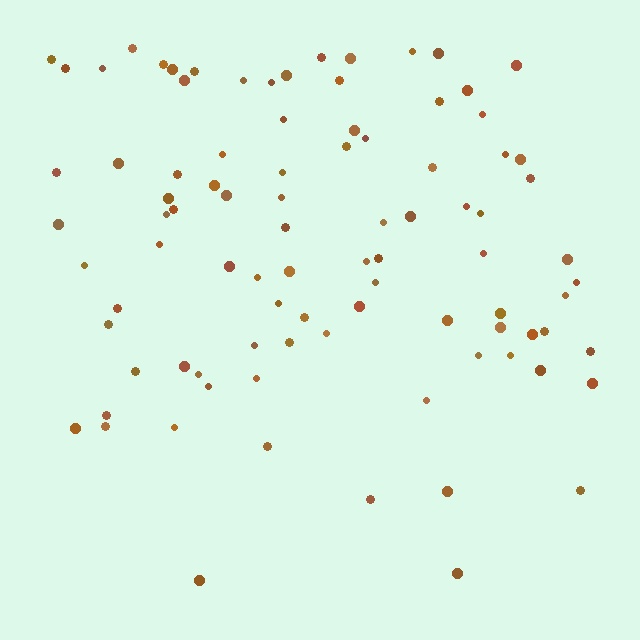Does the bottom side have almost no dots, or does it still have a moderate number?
Still a moderate number, just noticeably fewer than the top.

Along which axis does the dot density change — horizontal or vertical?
Vertical.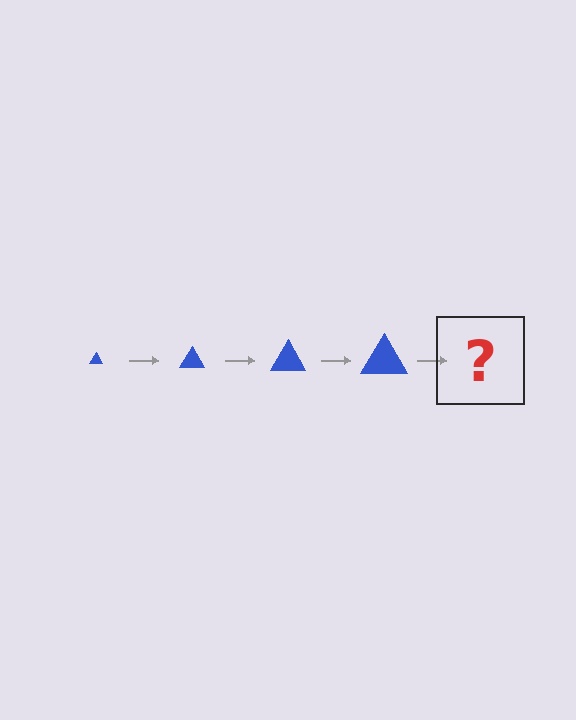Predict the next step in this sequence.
The next step is a blue triangle, larger than the previous one.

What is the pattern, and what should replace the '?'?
The pattern is that the triangle gets progressively larger each step. The '?' should be a blue triangle, larger than the previous one.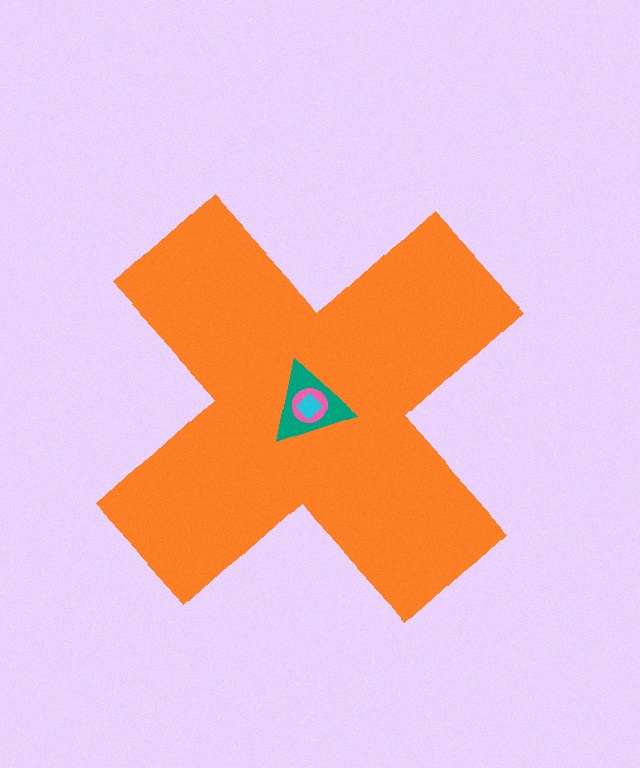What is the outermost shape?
The orange cross.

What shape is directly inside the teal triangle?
The pink circle.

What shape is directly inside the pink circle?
The cyan diamond.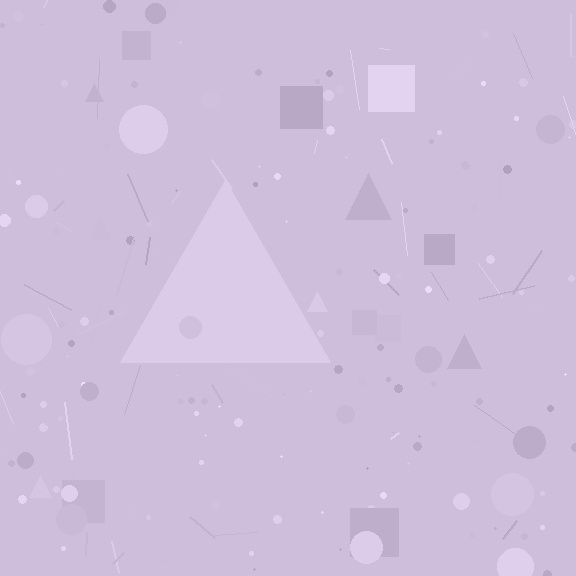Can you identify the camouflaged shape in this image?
The camouflaged shape is a triangle.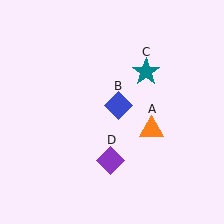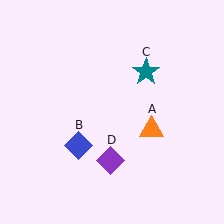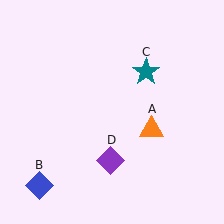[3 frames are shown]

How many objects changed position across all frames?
1 object changed position: blue diamond (object B).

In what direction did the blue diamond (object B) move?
The blue diamond (object B) moved down and to the left.